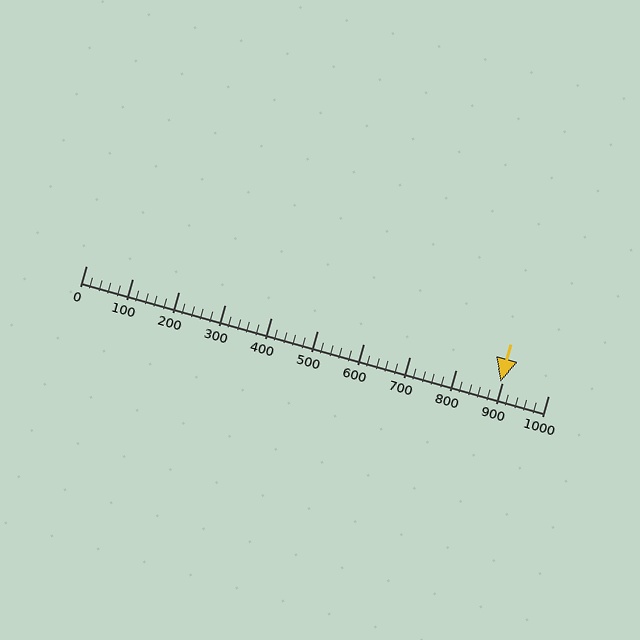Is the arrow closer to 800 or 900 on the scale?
The arrow is closer to 900.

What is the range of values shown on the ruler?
The ruler shows values from 0 to 1000.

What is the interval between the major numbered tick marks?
The major tick marks are spaced 100 units apart.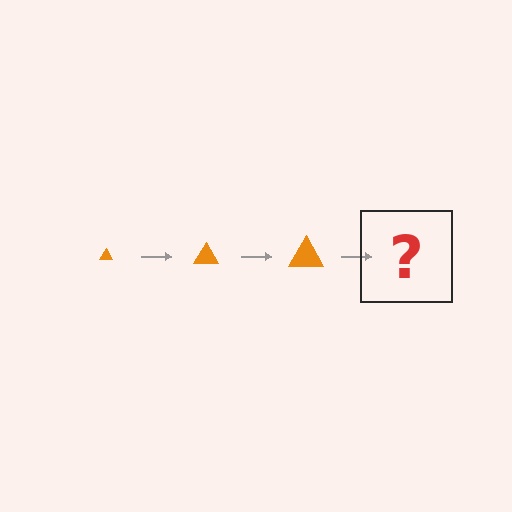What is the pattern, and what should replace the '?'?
The pattern is that the triangle gets progressively larger each step. The '?' should be an orange triangle, larger than the previous one.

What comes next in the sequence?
The next element should be an orange triangle, larger than the previous one.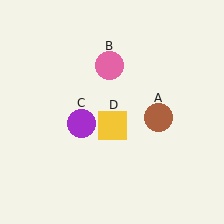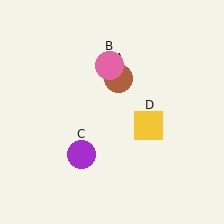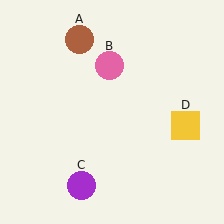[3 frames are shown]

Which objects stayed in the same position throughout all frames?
Pink circle (object B) remained stationary.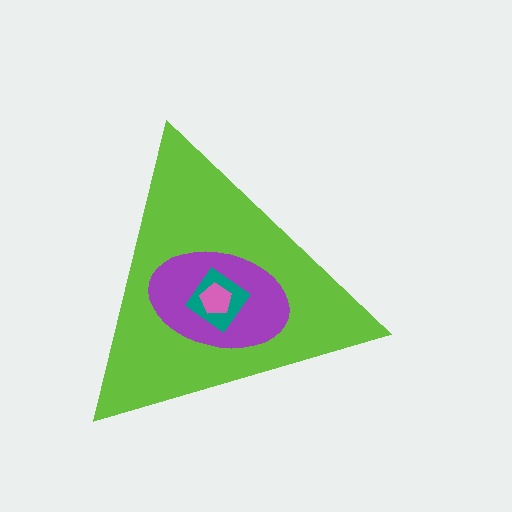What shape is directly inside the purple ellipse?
The teal diamond.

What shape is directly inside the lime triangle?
The purple ellipse.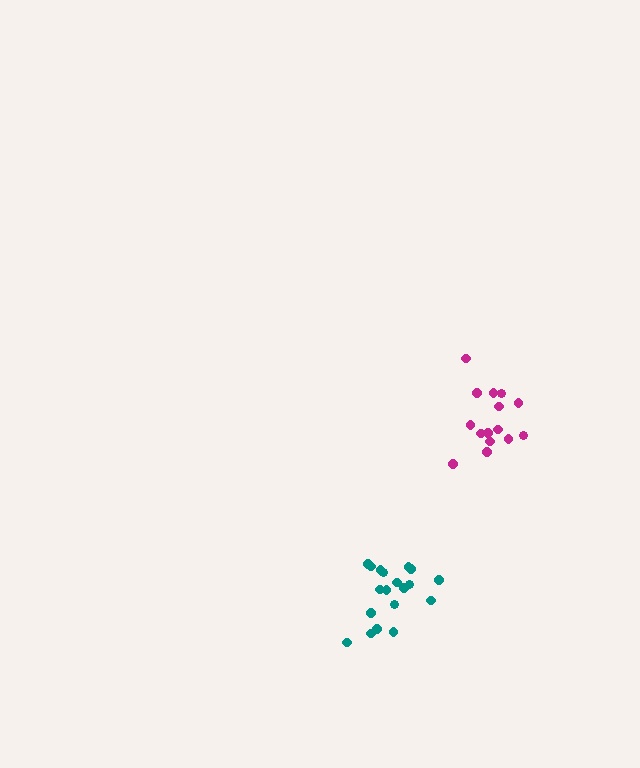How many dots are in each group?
Group 1: 15 dots, Group 2: 19 dots (34 total).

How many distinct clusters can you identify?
There are 2 distinct clusters.